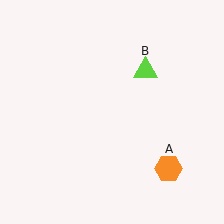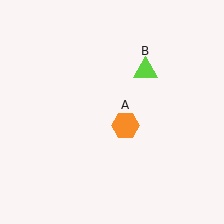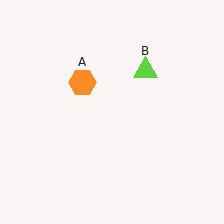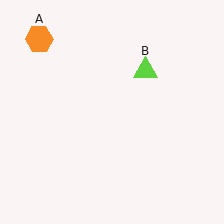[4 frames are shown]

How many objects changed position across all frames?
1 object changed position: orange hexagon (object A).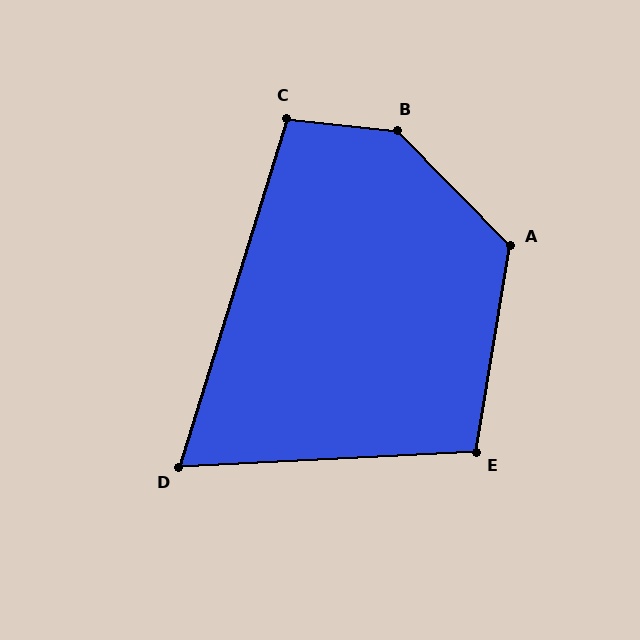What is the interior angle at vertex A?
Approximately 126 degrees (obtuse).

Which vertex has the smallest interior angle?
D, at approximately 70 degrees.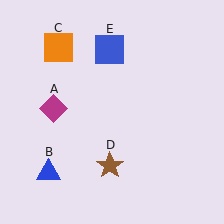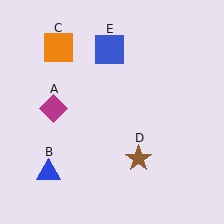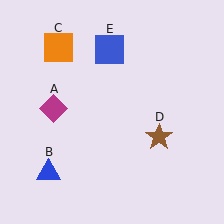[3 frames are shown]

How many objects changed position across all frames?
1 object changed position: brown star (object D).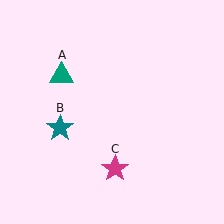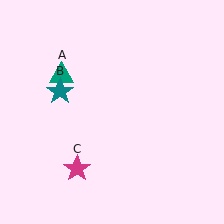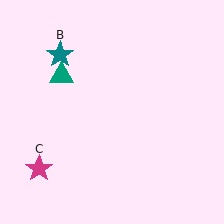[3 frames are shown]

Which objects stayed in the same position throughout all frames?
Teal triangle (object A) remained stationary.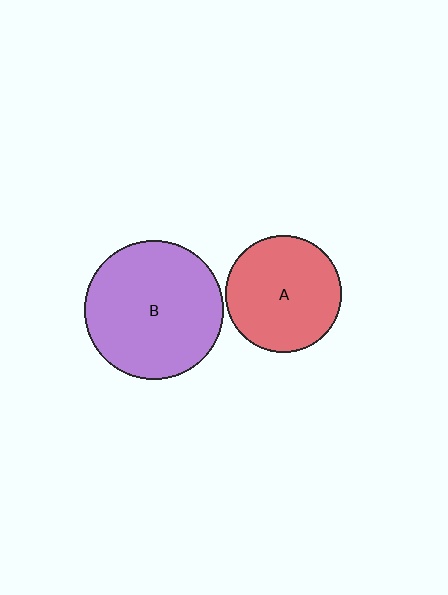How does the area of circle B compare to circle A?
Approximately 1.4 times.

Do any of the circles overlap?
No, none of the circles overlap.